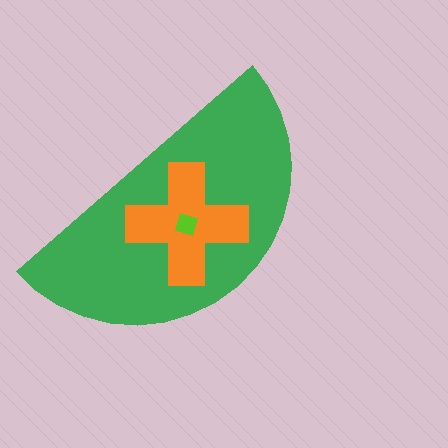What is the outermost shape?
The green semicircle.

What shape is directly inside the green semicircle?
The orange cross.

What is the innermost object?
The lime square.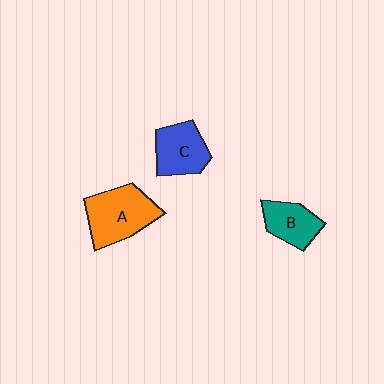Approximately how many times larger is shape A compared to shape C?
Approximately 1.3 times.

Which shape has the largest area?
Shape A (orange).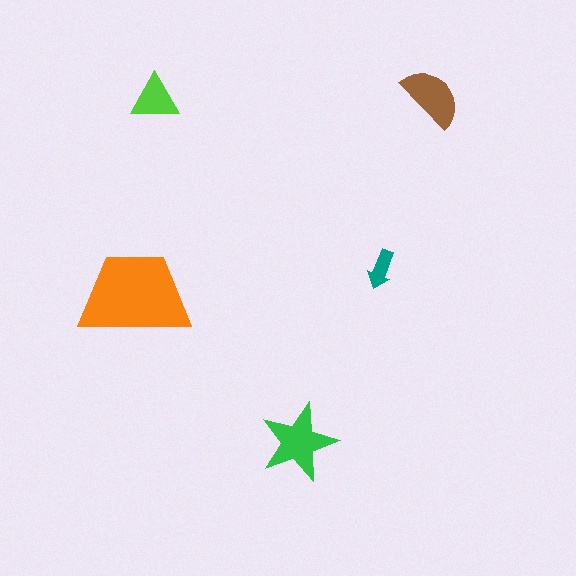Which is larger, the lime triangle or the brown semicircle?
The brown semicircle.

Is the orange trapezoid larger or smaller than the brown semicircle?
Larger.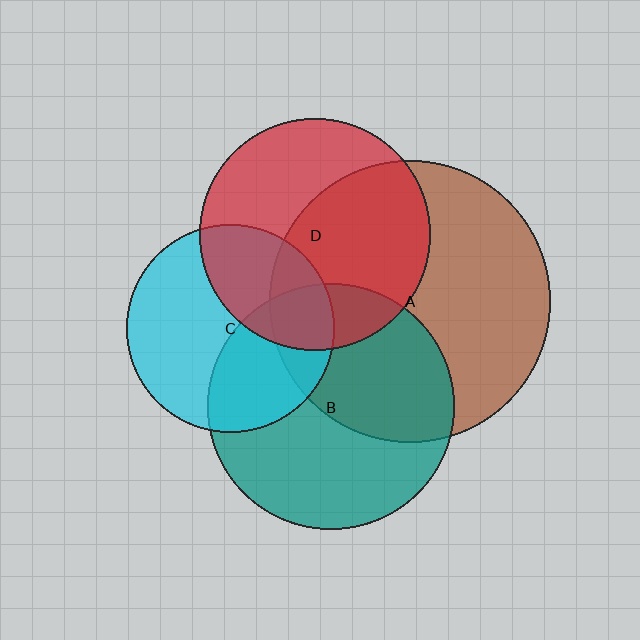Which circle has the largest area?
Circle A (brown).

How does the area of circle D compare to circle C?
Approximately 1.2 times.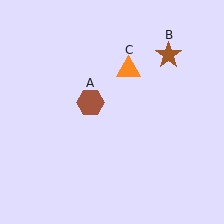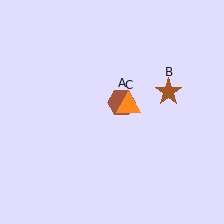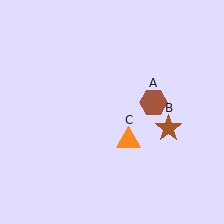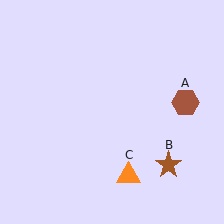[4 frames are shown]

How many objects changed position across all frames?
3 objects changed position: brown hexagon (object A), brown star (object B), orange triangle (object C).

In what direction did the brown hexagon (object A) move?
The brown hexagon (object A) moved right.